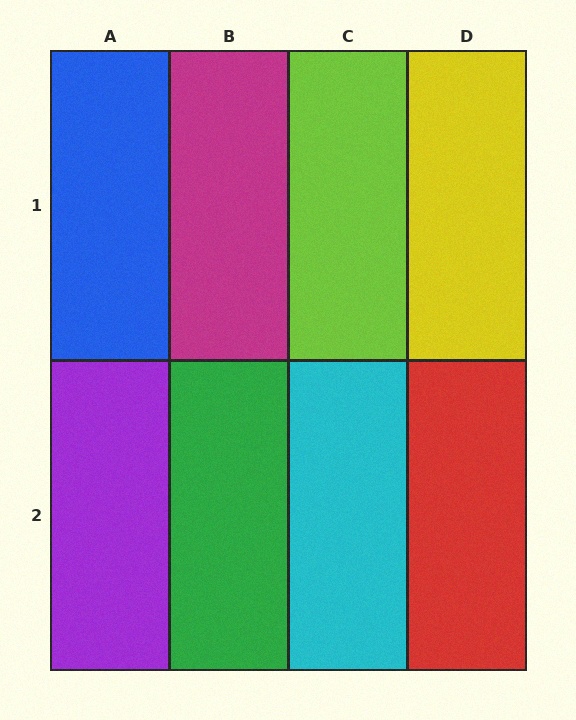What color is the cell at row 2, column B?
Green.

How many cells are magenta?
1 cell is magenta.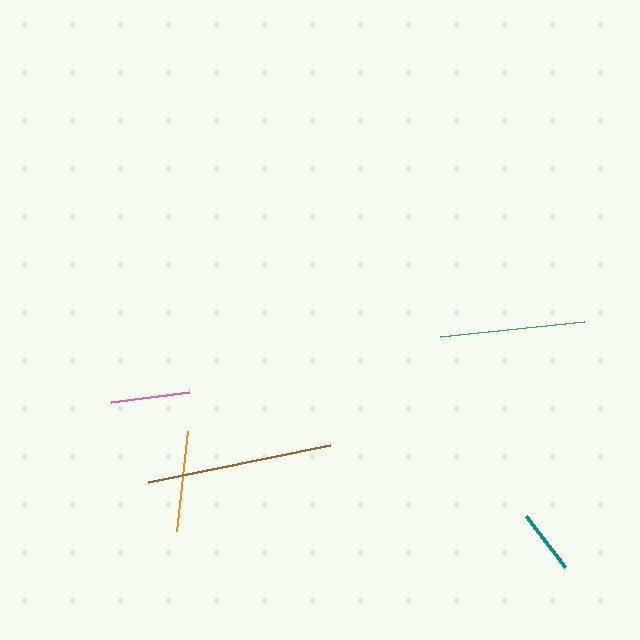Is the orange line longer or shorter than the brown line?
The brown line is longer than the orange line.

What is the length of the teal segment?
The teal segment is approximately 64 pixels long.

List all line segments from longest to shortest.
From longest to shortest: brown, green, orange, pink, teal.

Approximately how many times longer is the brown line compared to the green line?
The brown line is approximately 1.3 times the length of the green line.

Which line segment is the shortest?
The teal line is the shortest at approximately 64 pixels.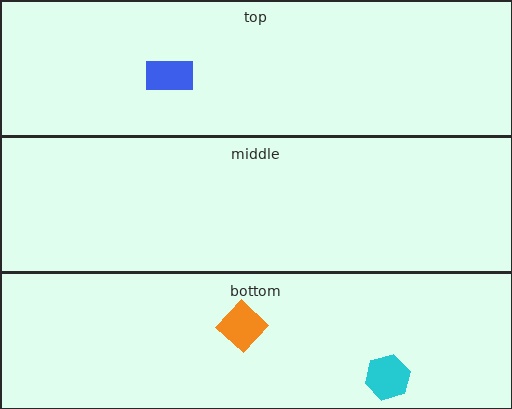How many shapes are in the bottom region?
2.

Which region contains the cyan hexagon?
The bottom region.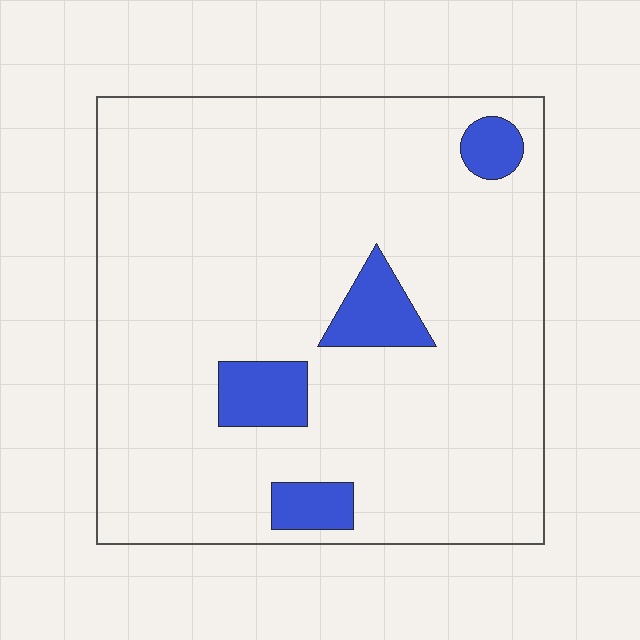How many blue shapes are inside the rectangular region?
4.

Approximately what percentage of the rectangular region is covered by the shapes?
Approximately 10%.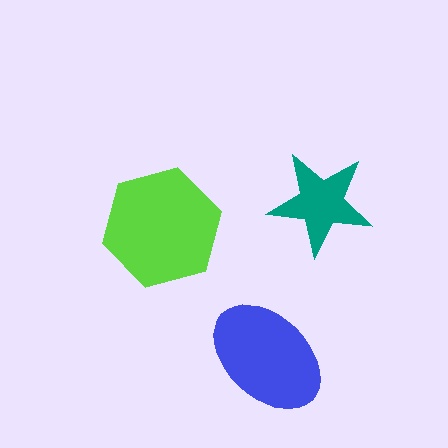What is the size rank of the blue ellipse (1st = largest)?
2nd.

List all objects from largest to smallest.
The lime hexagon, the blue ellipse, the teal star.